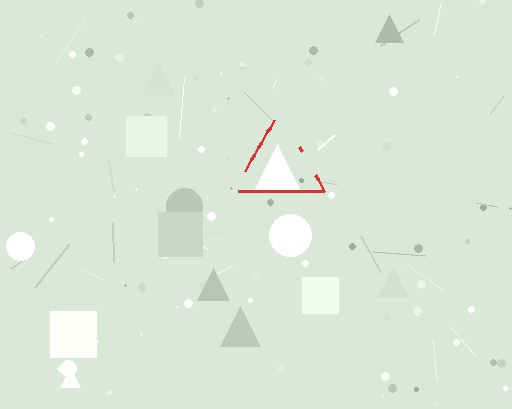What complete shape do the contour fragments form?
The contour fragments form a triangle.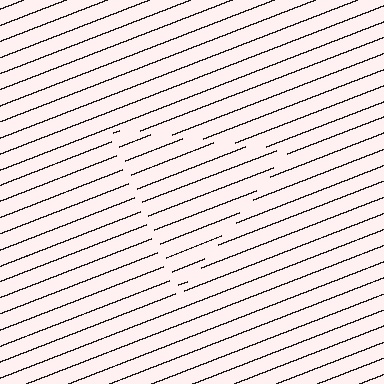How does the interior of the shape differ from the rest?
The interior of the shape contains the same grating, shifted by half a period — the contour is defined by the phase discontinuity where line-ends from the inner and outer gratings abut.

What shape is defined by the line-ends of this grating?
An illusory triangle. The interior of the shape contains the same grating, shifted by half a period — the contour is defined by the phase discontinuity where line-ends from the inner and outer gratings abut.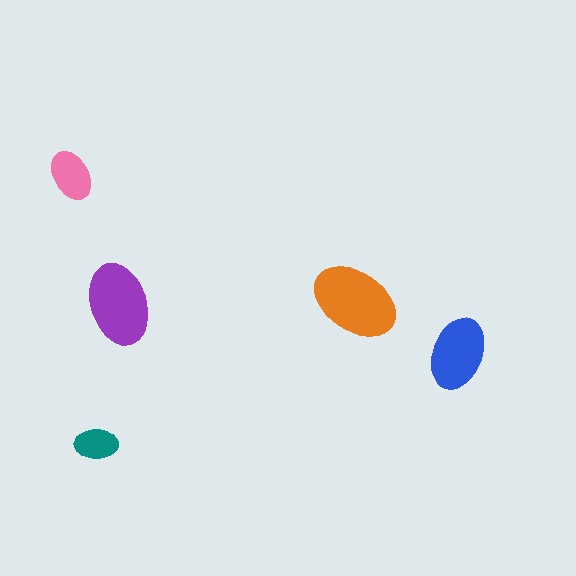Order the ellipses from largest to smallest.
the orange one, the purple one, the blue one, the pink one, the teal one.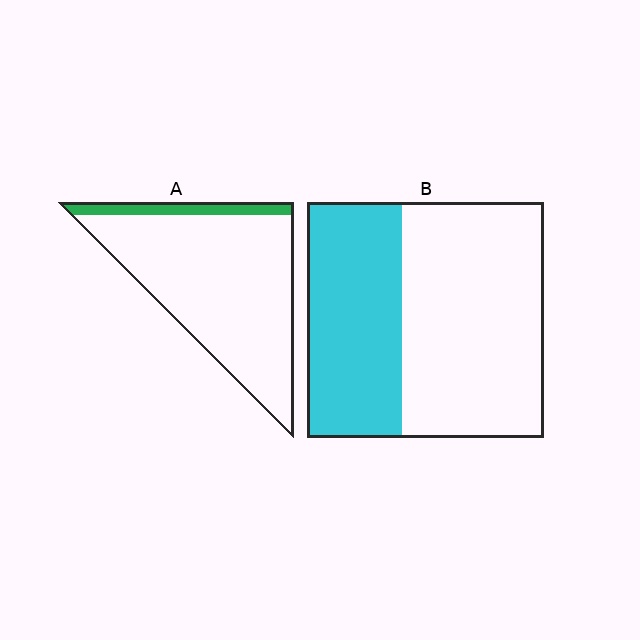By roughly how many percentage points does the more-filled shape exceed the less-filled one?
By roughly 30 percentage points (B over A).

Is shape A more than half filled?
No.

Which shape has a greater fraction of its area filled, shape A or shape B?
Shape B.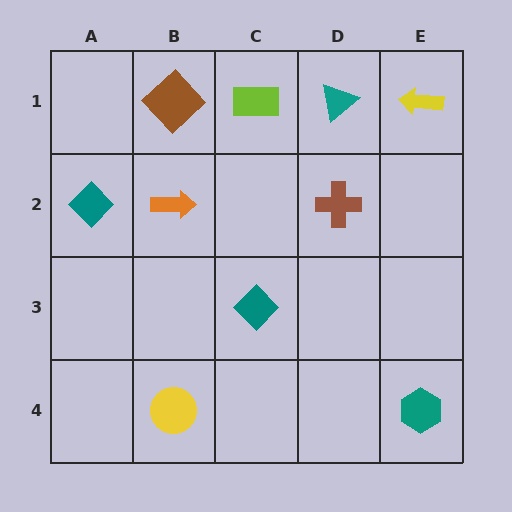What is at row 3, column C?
A teal diamond.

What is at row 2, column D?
A brown cross.